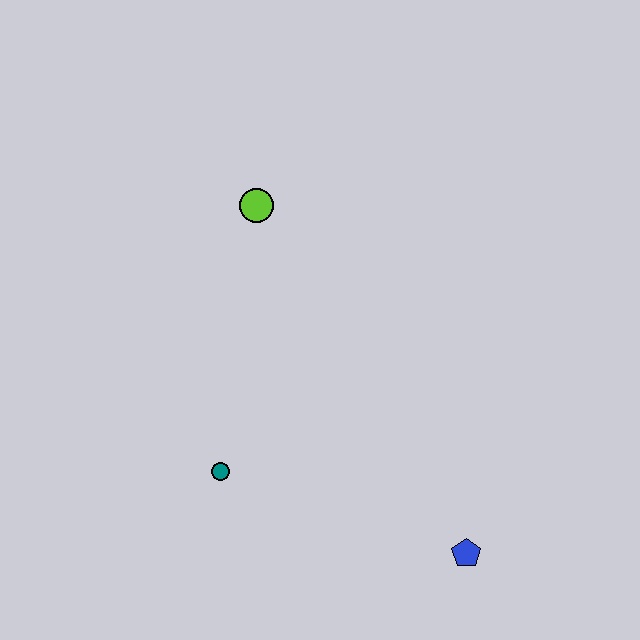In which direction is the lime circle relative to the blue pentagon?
The lime circle is above the blue pentagon.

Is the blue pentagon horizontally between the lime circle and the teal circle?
No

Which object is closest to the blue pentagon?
The teal circle is closest to the blue pentagon.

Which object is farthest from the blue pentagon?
The lime circle is farthest from the blue pentagon.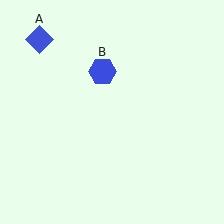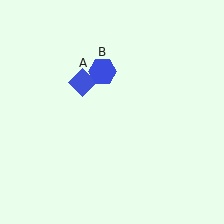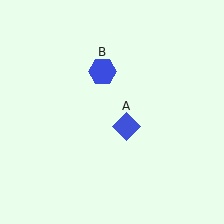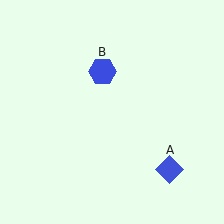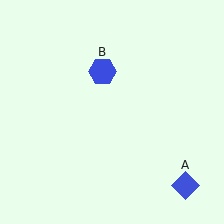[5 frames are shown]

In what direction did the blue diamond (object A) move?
The blue diamond (object A) moved down and to the right.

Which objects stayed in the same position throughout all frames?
Blue hexagon (object B) remained stationary.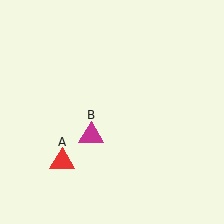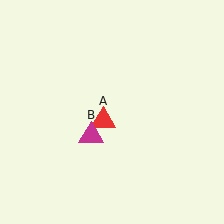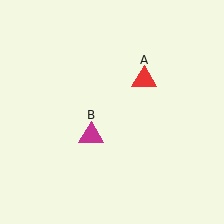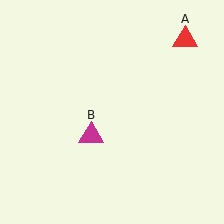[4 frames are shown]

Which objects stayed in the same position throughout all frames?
Magenta triangle (object B) remained stationary.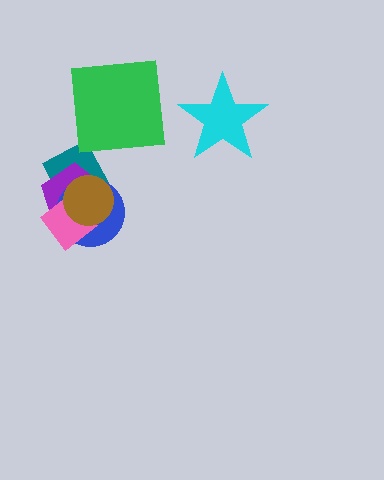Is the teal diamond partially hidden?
Yes, it is partially covered by another shape.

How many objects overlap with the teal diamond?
4 objects overlap with the teal diamond.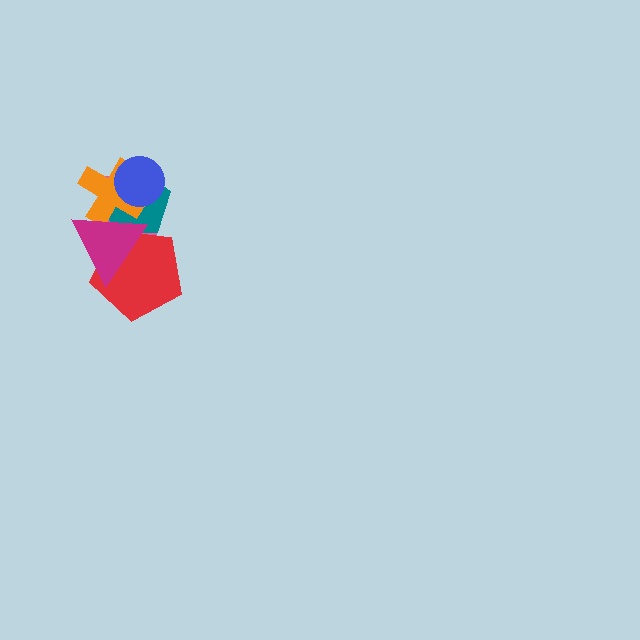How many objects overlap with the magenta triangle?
4 objects overlap with the magenta triangle.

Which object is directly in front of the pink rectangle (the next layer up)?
The teal pentagon is directly in front of the pink rectangle.